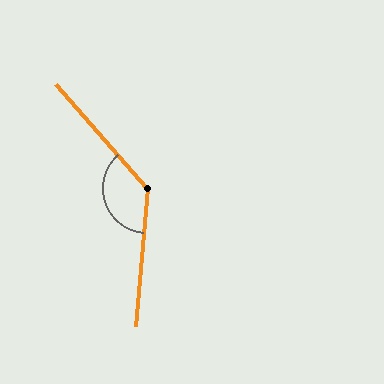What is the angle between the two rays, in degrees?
Approximately 134 degrees.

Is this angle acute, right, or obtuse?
It is obtuse.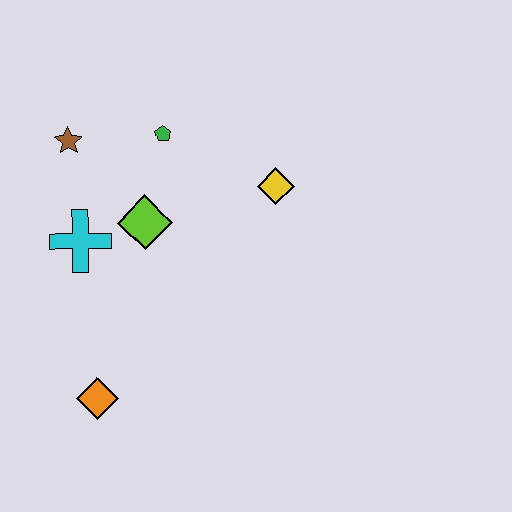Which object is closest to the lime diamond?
The cyan cross is closest to the lime diamond.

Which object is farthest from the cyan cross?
The yellow diamond is farthest from the cyan cross.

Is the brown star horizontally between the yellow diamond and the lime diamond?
No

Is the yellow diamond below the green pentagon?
Yes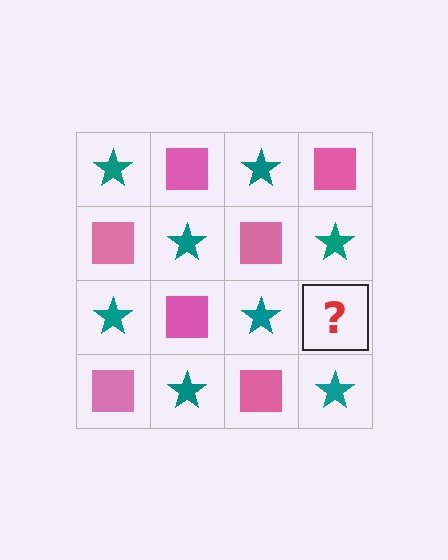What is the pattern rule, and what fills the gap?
The rule is that it alternates teal star and pink square in a checkerboard pattern. The gap should be filled with a pink square.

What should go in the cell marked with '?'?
The missing cell should contain a pink square.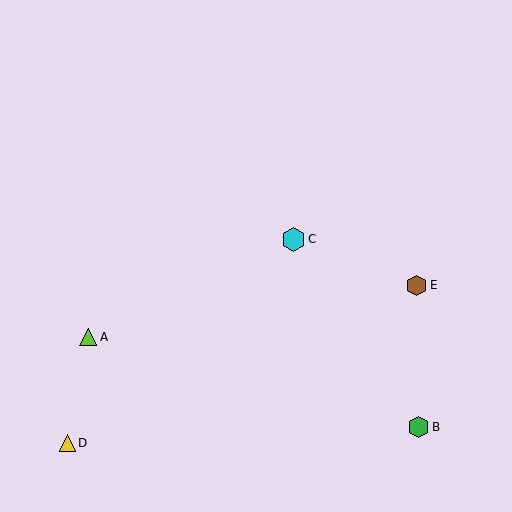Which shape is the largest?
The cyan hexagon (labeled C) is the largest.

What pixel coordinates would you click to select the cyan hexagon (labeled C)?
Click at (293, 239) to select the cyan hexagon C.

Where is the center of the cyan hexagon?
The center of the cyan hexagon is at (293, 239).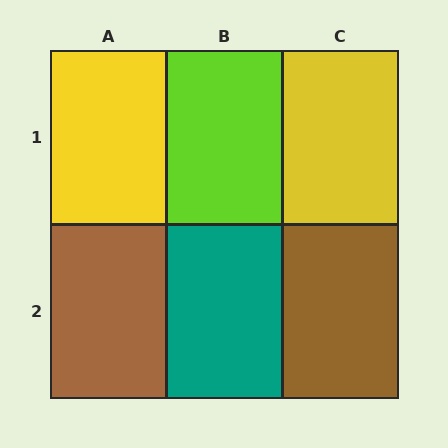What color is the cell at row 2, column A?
Brown.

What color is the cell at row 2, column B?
Teal.